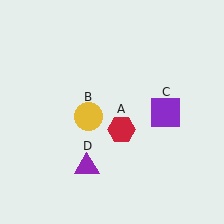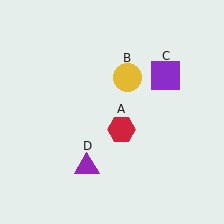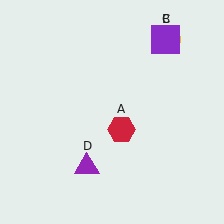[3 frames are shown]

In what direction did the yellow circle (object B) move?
The yellow circle (object B) moved up and to the right.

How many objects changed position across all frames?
2 objects changed position: yellow circle (object B), purple square (object C).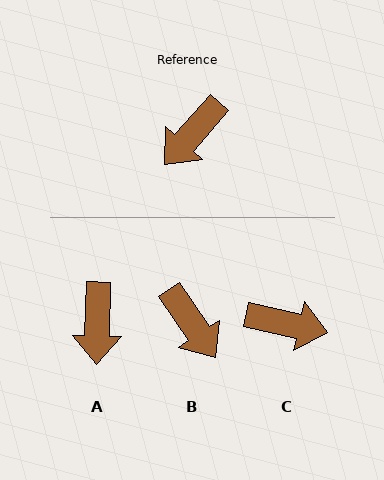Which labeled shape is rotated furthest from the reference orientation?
C, about 119 degrees away.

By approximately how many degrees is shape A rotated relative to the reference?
Approximately 40 degrees counter-clockwise.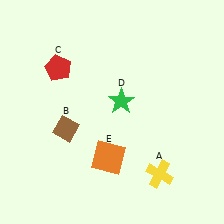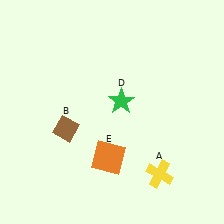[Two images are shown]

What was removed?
The red pentagon (C) was removed in Image 2.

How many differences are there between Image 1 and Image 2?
There is 1 difference between the two images.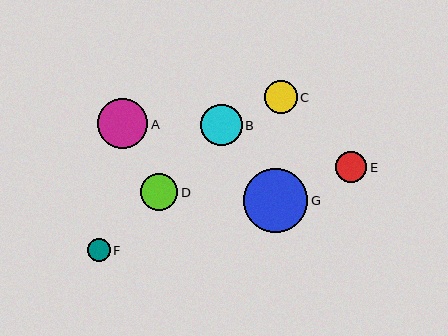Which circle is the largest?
Circle G is the largest with a size of approximately 64 pixels.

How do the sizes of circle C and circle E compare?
Circle C and circle E are approximately the same size.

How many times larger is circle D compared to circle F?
Circle D is approximately 1.7 times the size of circle F.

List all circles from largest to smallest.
From largest to smallest: G, A, B, D, C, E, F.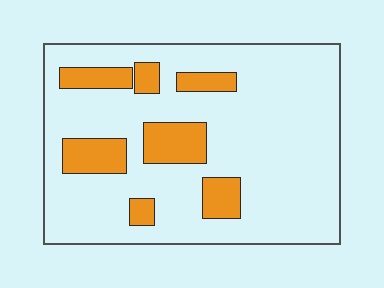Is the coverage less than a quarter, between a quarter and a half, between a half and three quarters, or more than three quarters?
Less than a quarter.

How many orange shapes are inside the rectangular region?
7.